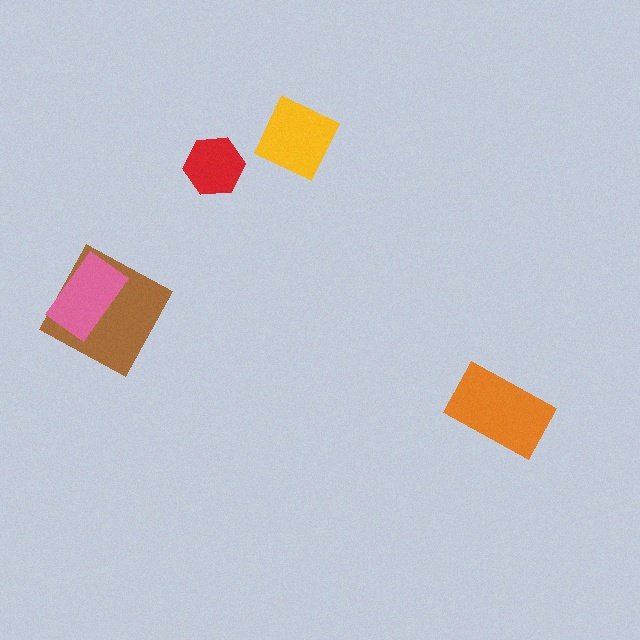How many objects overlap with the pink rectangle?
1 object overlaps with the pink rectangle.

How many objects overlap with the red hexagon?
0 objects overlap with the red hexagon.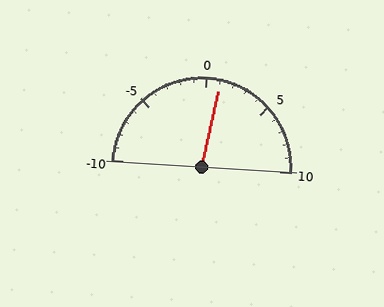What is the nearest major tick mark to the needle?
The nearest major tick mark is 0.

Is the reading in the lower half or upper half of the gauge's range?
The reading is in the upper half of the range (-10 to 10).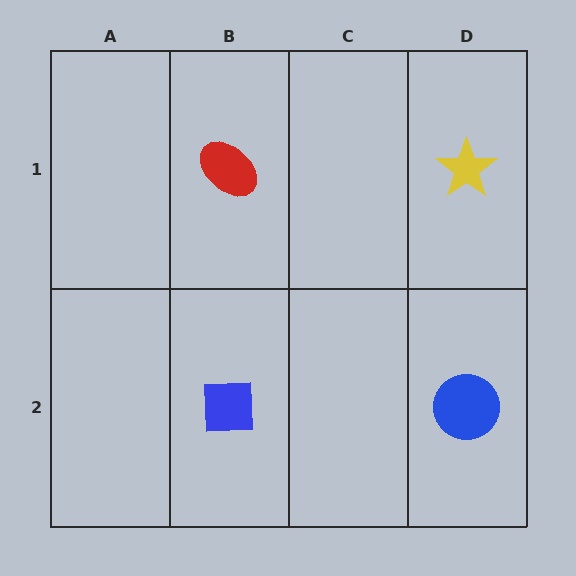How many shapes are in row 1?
2 shapes.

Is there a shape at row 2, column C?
No, that cell is empty.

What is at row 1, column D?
A yellow star.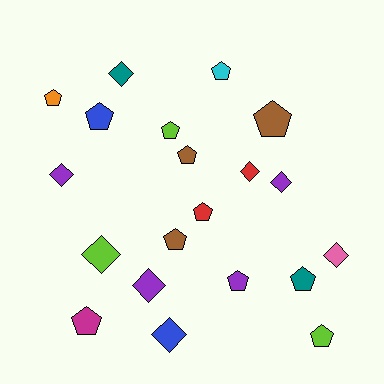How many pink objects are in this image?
There is 1 pink object.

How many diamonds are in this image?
There are 8 diamonds.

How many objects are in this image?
There are 20 objects.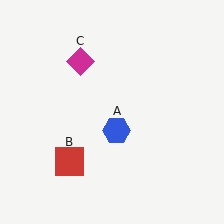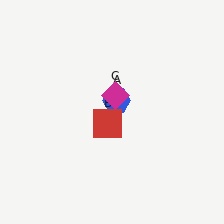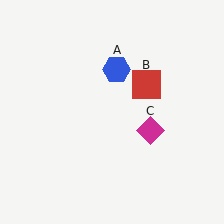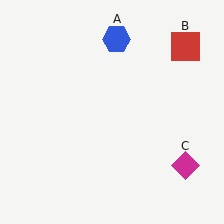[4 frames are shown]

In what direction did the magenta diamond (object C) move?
The magenta diamond (object C) moved down and to the right.